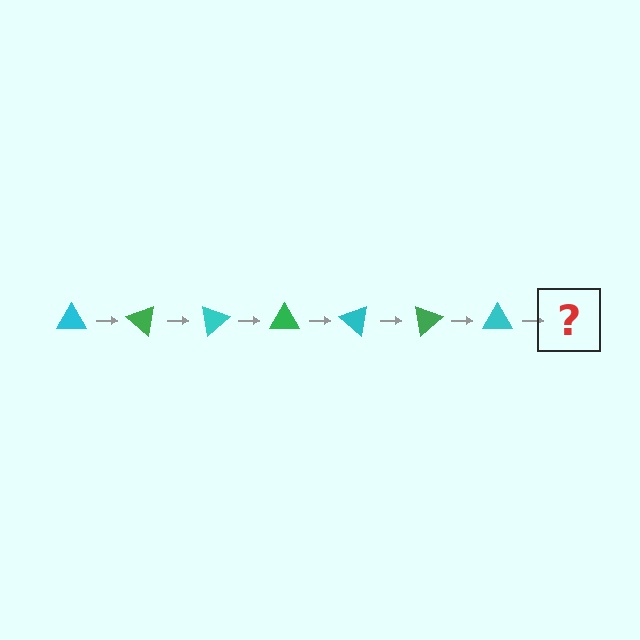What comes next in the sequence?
The next element should be a green triangle, rotated 280 degrees from the start.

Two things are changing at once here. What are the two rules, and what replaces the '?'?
The two rules are that it rotates 40 degrees each step and the color cycles through cyan and green. The '?' should be a green triangle, rotated 280 degrees from the start.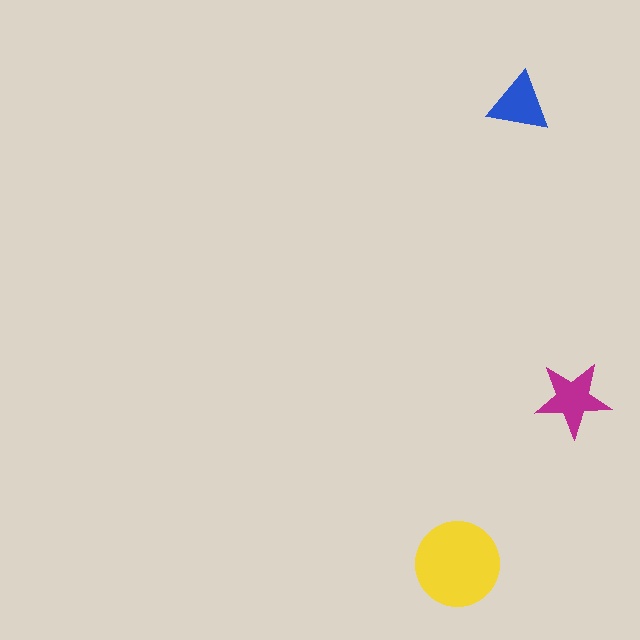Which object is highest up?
The blue triangle is topmost.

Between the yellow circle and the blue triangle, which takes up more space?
The yellow circle.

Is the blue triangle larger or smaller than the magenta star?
Smaller.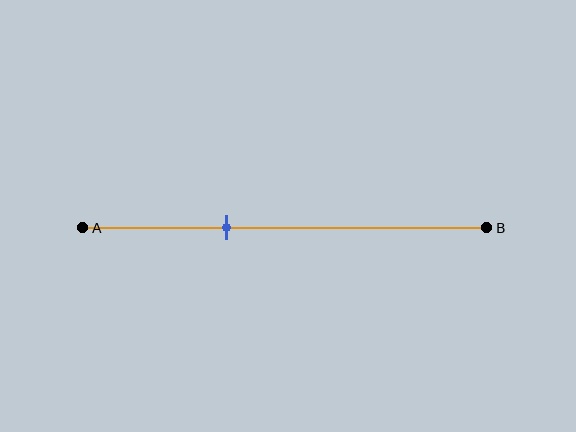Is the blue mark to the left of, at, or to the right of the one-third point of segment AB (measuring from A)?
The blue mark is approximately at the one-third point of segment AB.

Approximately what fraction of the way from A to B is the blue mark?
The blue mark is approximately 35% of the way from A to B.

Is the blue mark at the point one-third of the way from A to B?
Yes, the mark is approximately at the one-third point.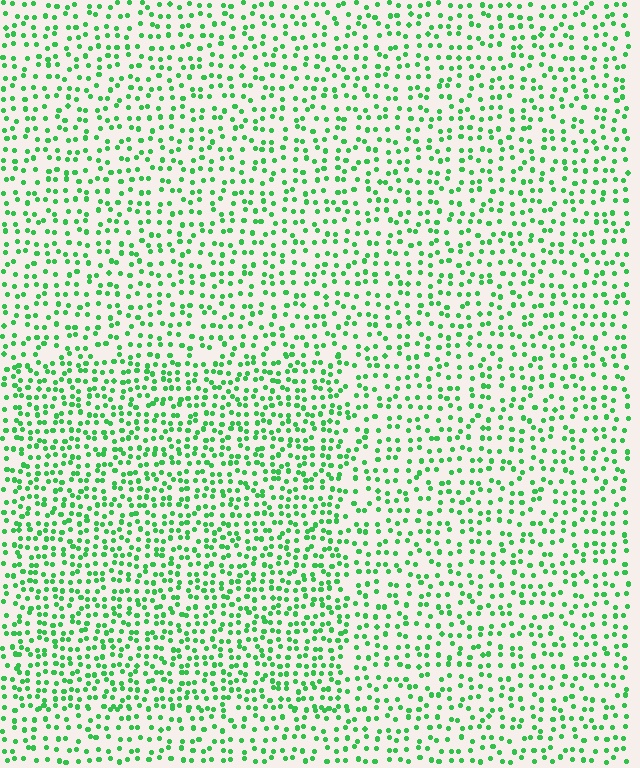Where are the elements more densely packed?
The elements are more densely packed inside the rectangle boundary.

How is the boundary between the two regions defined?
The boundary is defined by a change in element density (approximately 1.5x ratio). All elements are the same color, size, and shape.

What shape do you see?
I see a rectangle.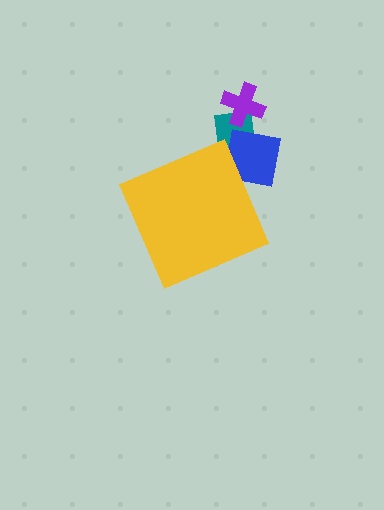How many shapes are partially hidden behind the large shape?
2 shapes are partially hidden.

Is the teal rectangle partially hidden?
Yes, the teal rectangle is partially hidden behind the yellow diamond.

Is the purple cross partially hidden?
No, the purple cross is fully visible.